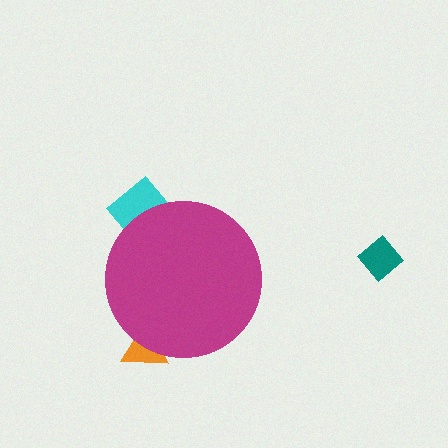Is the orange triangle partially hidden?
Yes, the orange triangle is partially hidden behind the magenta circle.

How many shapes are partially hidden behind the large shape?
2 shapes are partially hidden.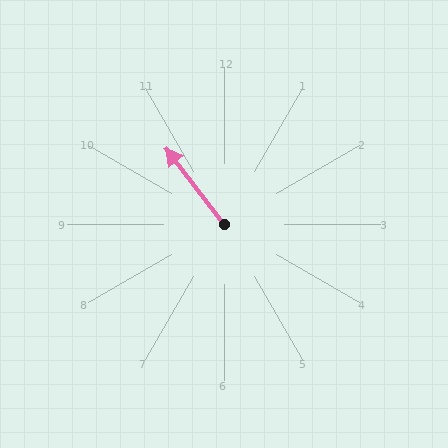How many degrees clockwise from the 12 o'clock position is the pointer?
Approximately 322 degrees.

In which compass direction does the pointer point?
Northwest.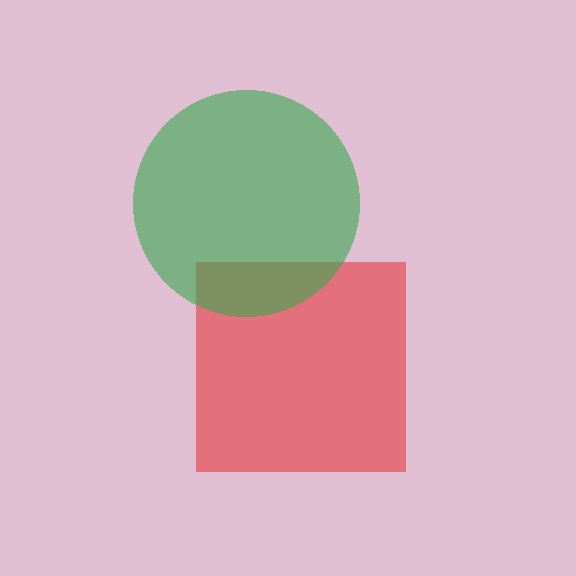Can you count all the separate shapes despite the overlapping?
Yes, there are 2 separate shapes.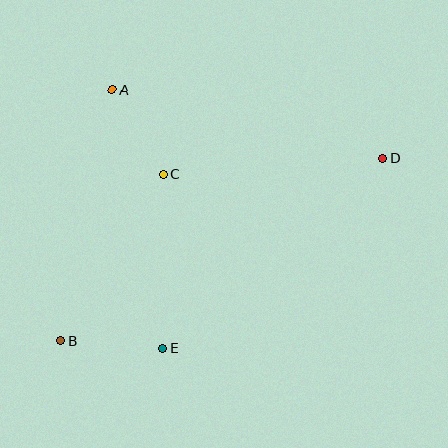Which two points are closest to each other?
Points A and C are closest to each other.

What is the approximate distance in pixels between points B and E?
The distance between B and E is approximately 102 pixels.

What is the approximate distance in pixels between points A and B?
The distance between A and B is approximately 257 pixels.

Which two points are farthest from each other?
Points B and D are farthest from each other.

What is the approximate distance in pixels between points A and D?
The distance between A and D is approximately 279 pixels.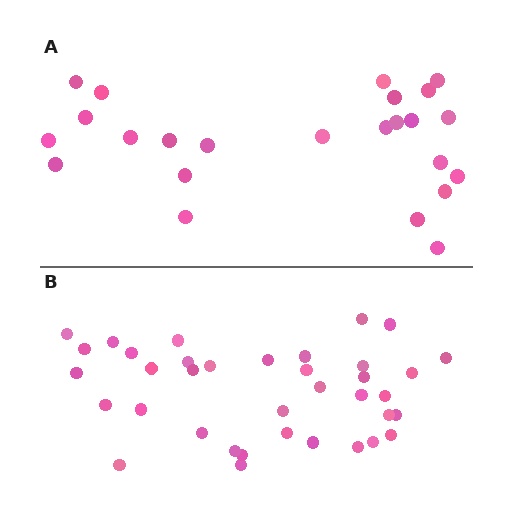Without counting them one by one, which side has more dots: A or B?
Region B (the bottom region) has more dots.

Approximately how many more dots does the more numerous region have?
Region B has approximately 15 more dots than region A.